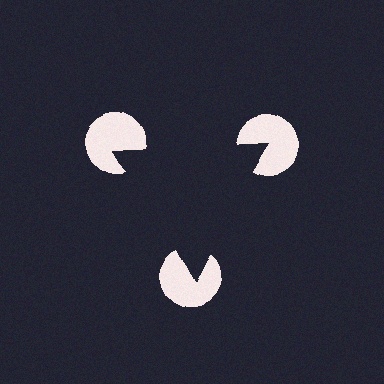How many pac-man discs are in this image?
There are 3 — one at each vertex of the illusory triangle.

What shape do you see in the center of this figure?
An illusory triangle — its edges are inferred from the aligned wedge cuts in the pac-man discs, not physically drawn.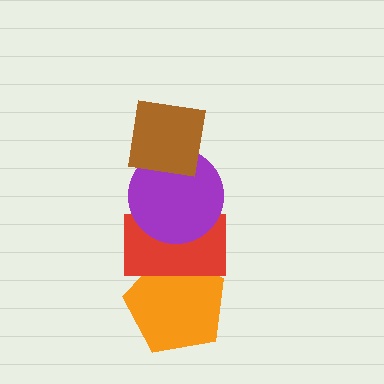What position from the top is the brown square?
The brown square is 1st from the top.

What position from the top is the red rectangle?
The red rectangle is 3rd from the top.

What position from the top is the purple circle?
The purple circle is 2nd from the top.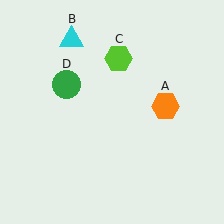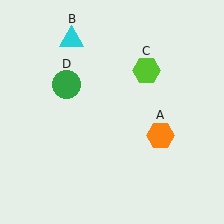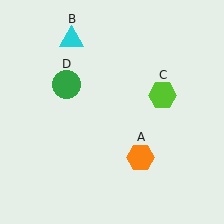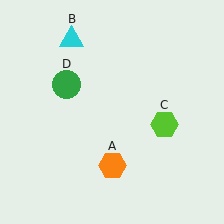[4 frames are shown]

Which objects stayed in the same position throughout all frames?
Cyan triangle (object B) and green circle (object D) remained stationary.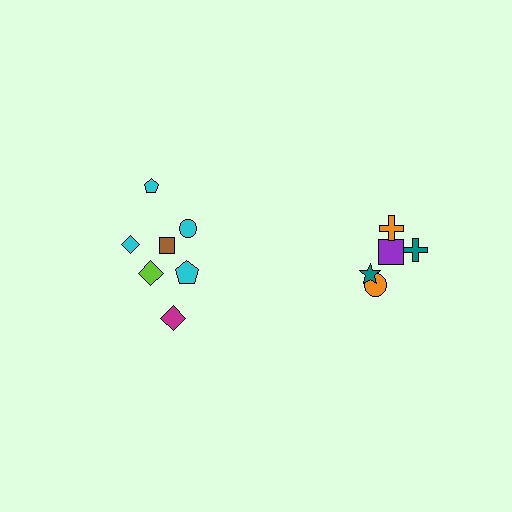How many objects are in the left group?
There are 7 objects.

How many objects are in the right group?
There are 5 objects.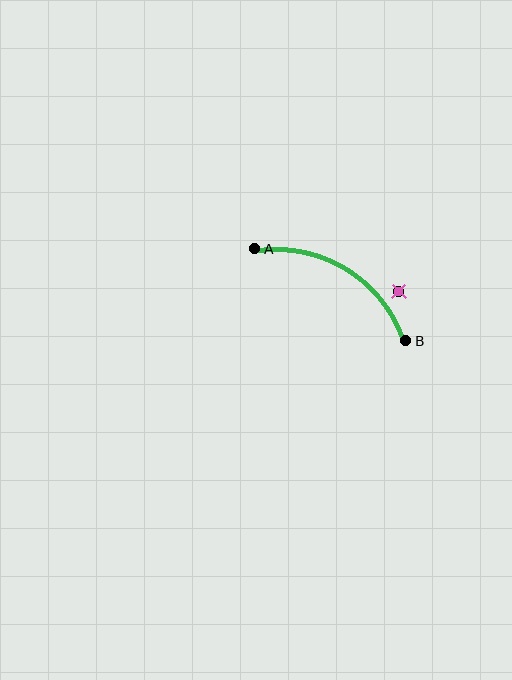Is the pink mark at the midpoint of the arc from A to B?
No — the pink mark does not lie on the arc at all. It sits slightly outside the curve.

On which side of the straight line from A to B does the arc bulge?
The arc bulges above the straight line connecting A and B.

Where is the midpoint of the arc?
The arc midpoint is the point on the curve farthest from the straight line joining A and B. It sits above that line.